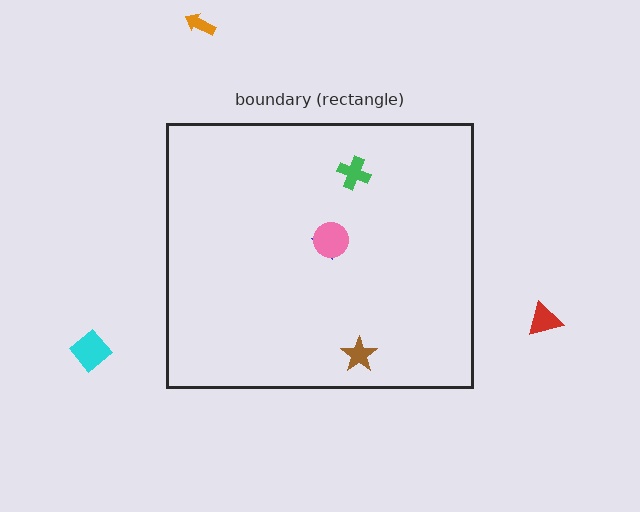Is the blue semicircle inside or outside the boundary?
Inside.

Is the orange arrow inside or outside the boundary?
Outside.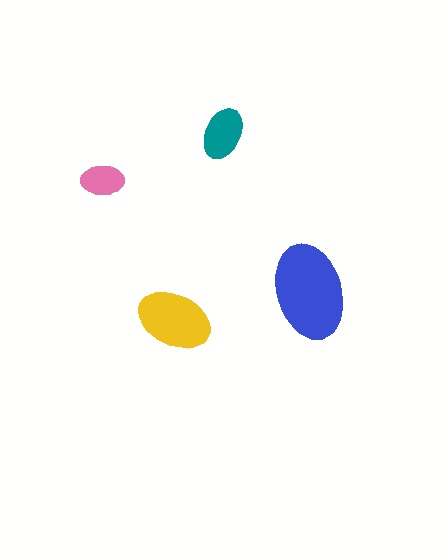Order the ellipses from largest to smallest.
the blue one, the yellow one, the teal one, the pink one.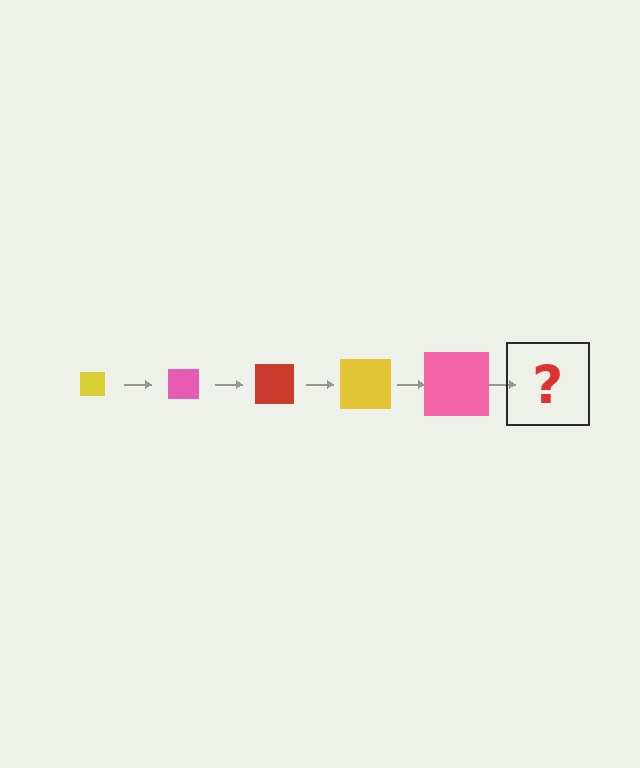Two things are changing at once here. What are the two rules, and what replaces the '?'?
The two rules are that the square grows larger each step and the color cycles through yellow, pink, and red. The '?' should be a red square, larger than the previous one.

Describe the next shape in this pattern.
It should be a red square, larger than the previous one.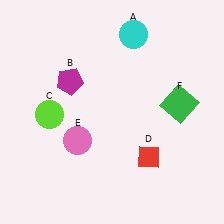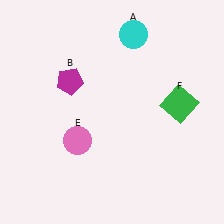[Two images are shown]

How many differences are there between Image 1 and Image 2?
There are 2 differences between the two images.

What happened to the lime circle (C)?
The lime circle (C) was removed in Image 2. It was in the bottom-left area of Image 1.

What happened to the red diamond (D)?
The red diamond (D) was removed in Image 2. It was in the bottom-right area of Image 1.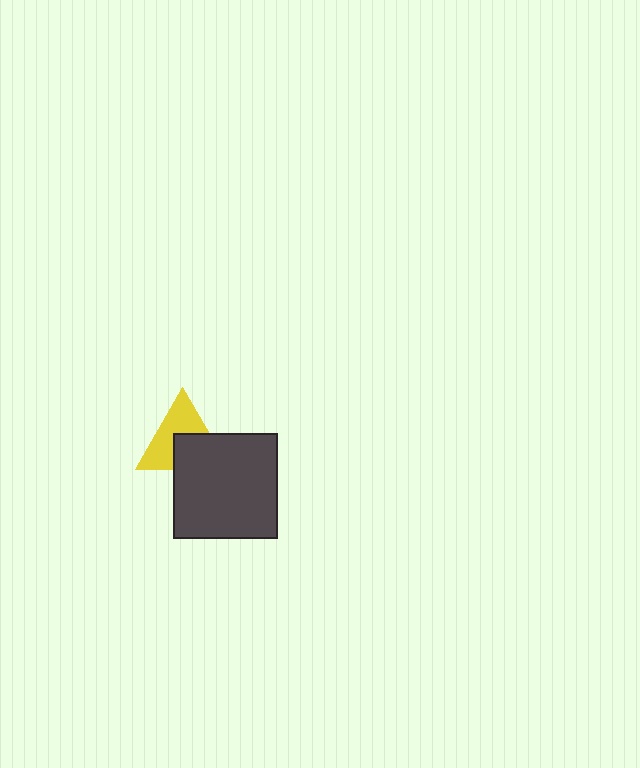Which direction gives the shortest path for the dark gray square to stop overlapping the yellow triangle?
Moving down gives the shortest separation.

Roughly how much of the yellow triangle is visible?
About half of it is visible (roughly 57%).